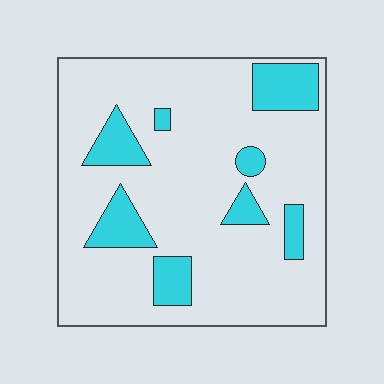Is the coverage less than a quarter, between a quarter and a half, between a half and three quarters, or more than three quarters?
Less than a quarter.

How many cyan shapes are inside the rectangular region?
8.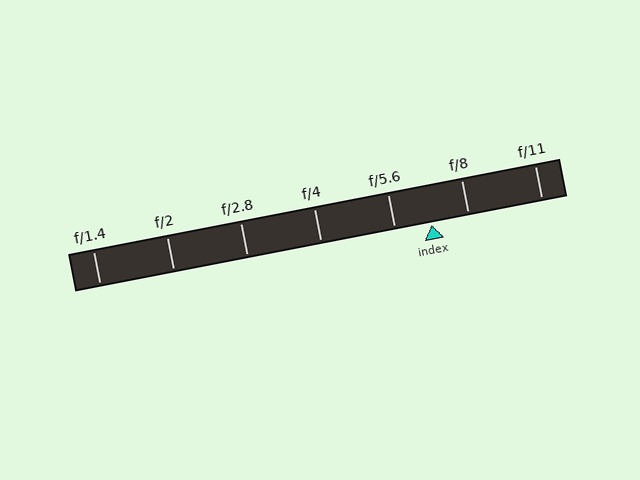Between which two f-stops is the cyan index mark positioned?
The index mark is between f/5.6 and f/8.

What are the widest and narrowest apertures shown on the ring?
The widest aperture shown is f/1.4 and the narrowest is f/11.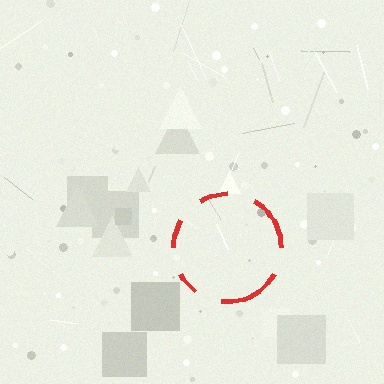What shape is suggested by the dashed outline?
The dashed outline suggests a circle.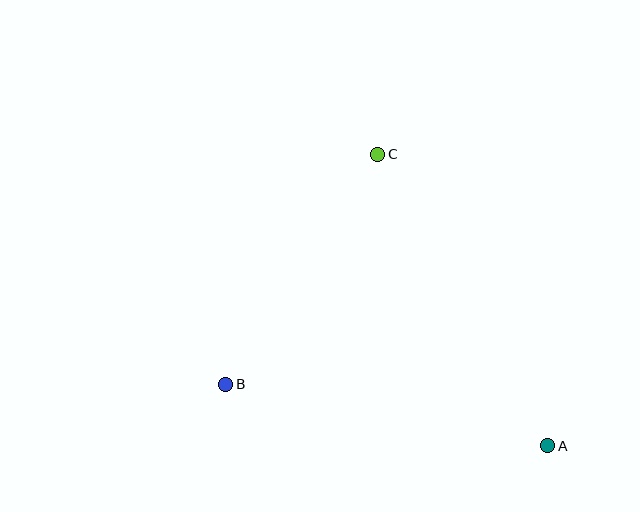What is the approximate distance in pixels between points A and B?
The distance between A and B is approximately 328 pixels.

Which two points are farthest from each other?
Points A and C are farthest from each other.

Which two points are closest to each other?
Points B and C are closest to each other.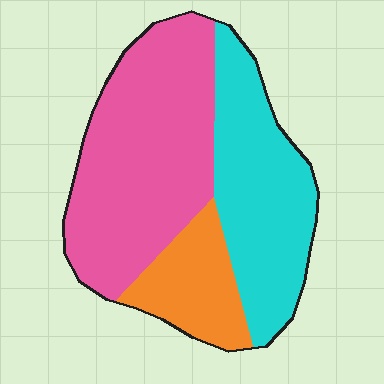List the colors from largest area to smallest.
From largest to smallest: pink, cyan, orange.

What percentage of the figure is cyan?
Cyan takes up between a third and a half of the figure.